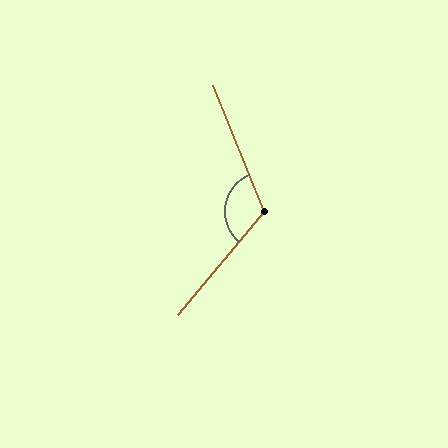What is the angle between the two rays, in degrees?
Approximately 118 degrees.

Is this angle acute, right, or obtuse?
It is obtuse.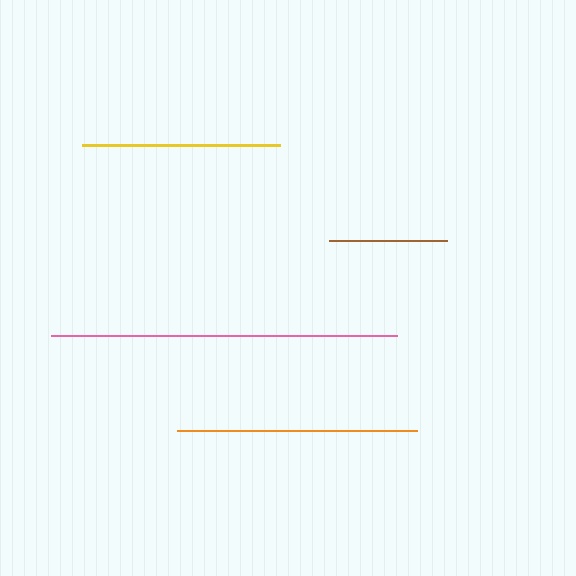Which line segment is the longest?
The pink line is the longest at approximately 345 pixels.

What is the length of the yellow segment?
The yellow segment is approximately 198 pixels long.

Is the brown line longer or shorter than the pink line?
The pink line is longer than the brown line.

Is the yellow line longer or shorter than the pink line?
The pink line is longer than the yellow line.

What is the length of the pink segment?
The pink segment is approximately 345 pixels long.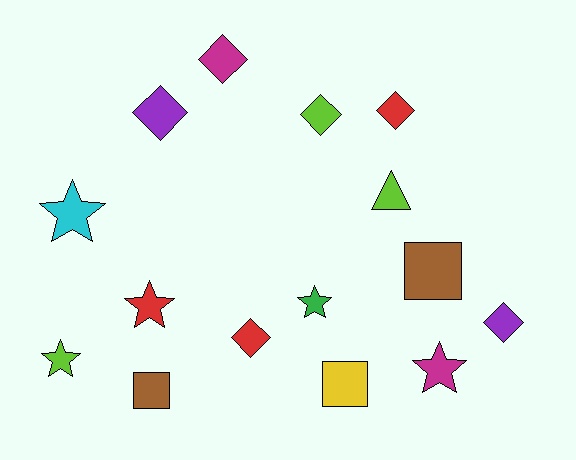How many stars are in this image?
There are 5 stars.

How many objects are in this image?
There are 15 objects.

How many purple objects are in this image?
There are 2 purple objects.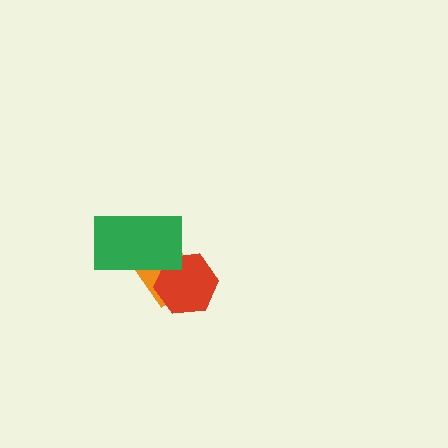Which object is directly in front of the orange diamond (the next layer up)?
The red hexagon is directly in front of the orange diamond.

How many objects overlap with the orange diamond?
2 objects overlap with the orange diamond.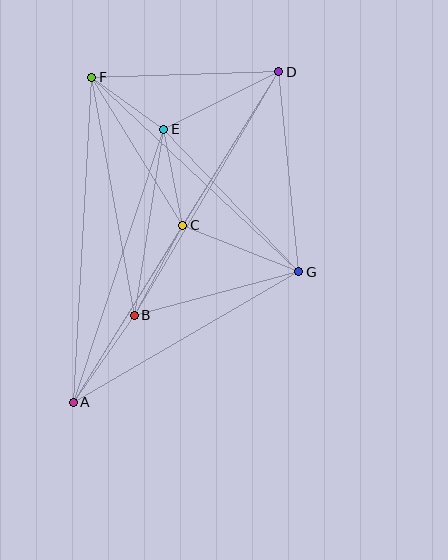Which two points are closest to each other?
Points E and F are closest to each other.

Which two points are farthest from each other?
Points A and D are farthest from each other.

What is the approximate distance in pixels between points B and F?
The distance between B and F is approximately 242 pixels.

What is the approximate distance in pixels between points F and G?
The distance between F and G is approximately 284 pixels.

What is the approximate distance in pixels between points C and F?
The distance between C and F is approximately 174 pixels.